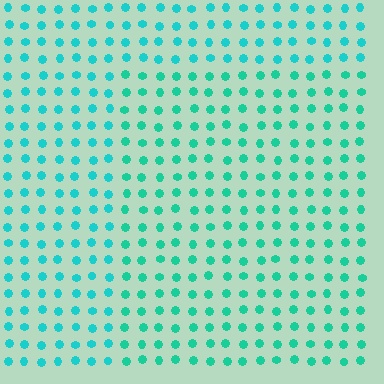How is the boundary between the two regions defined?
The boundary is defined purely by a slight shift in hue (about 17 degrees). Spacing, size, and orientation are identical on both sides.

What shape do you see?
I see a rectangle.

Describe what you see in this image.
The image is filled with small cyan elements in a uniform arrangement. A rectangle-shaped region is visible where the elements are tinted to a slightly different hue, forming a subtle color boundary.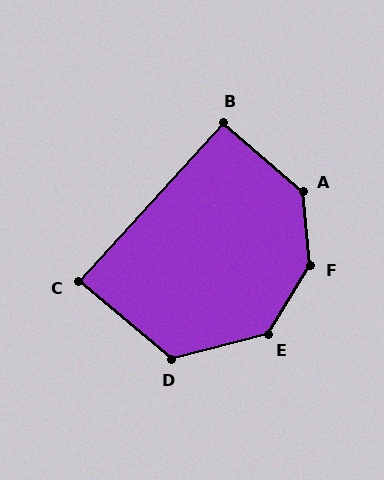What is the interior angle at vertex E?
Approximately 136 degrees (obtuse).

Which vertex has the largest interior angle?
F, at approximately 143 degrees.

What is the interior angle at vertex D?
Approximately 125 degrees (obtuse).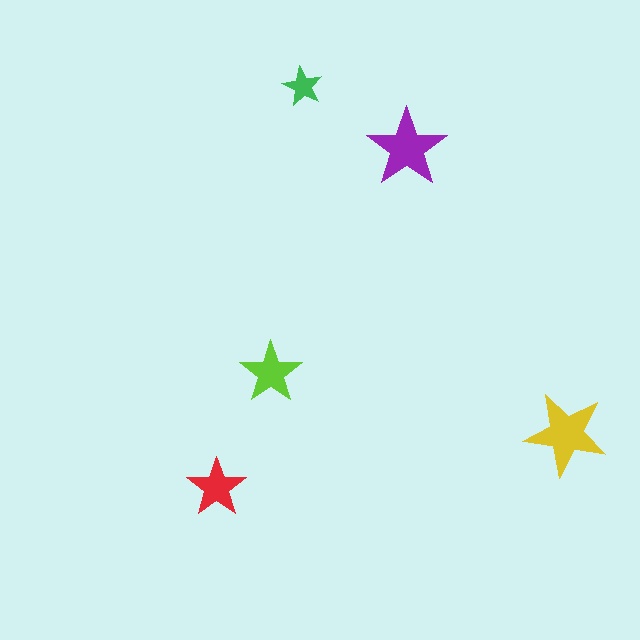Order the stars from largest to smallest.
the yellow one, the purple one, the lime one, the red one, the green one.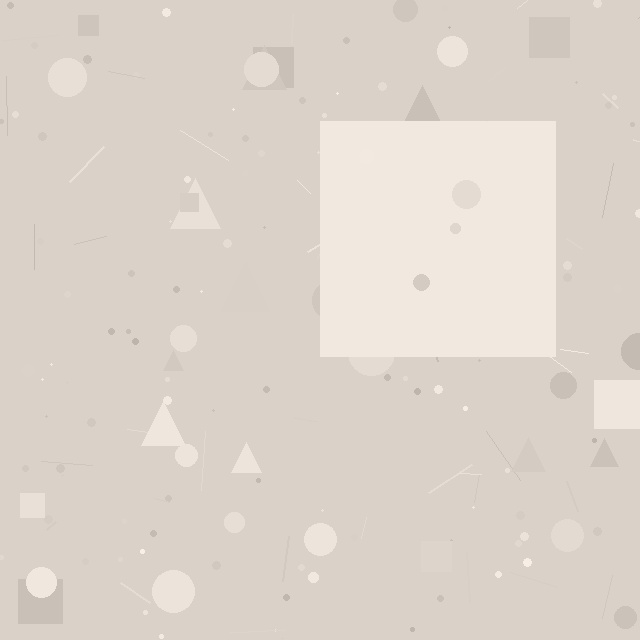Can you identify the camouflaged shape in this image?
The camouflaged shape is a square.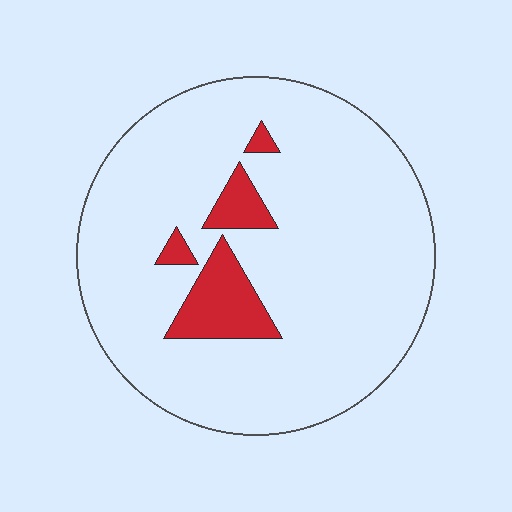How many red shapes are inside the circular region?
4.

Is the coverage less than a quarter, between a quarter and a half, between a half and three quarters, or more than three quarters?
Less than a quarter.